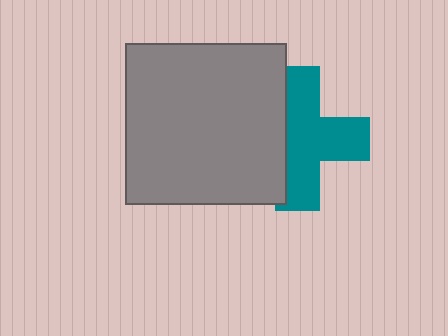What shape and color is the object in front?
The object in front is a gray square.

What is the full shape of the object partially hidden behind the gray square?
The partially hidden object is a teal cross.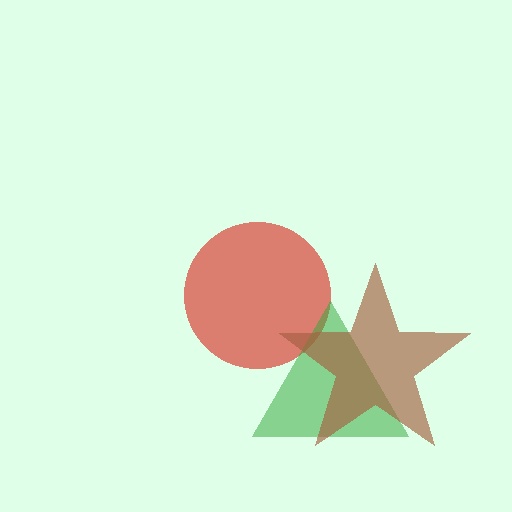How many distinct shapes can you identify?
There are 3 distinct shapes: a red circle, a green triangle, a brown star.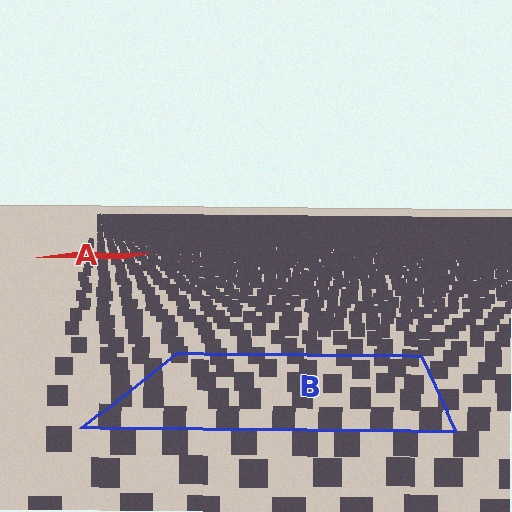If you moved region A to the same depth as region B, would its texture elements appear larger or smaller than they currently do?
They would appear larger. At a closer depth, the same texture elements are projected at a bigger on-screen size.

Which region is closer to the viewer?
Region B is closer. The texture elements there are larger and more spread out.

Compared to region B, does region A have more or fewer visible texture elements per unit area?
Region A has more texture elements per unit area — they are packed more densely because it is farther away.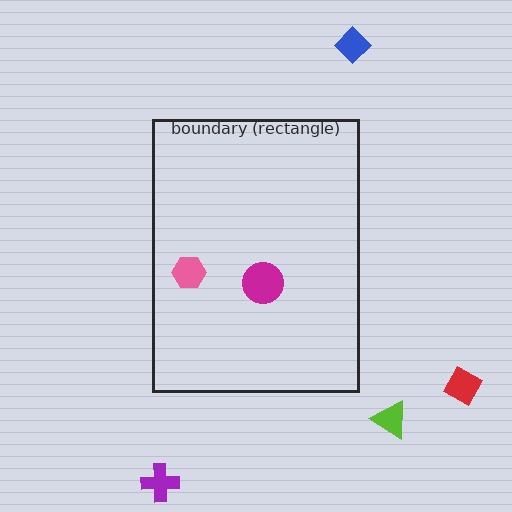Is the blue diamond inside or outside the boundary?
Outside.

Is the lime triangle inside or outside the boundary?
Outside.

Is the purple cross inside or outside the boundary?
Outside.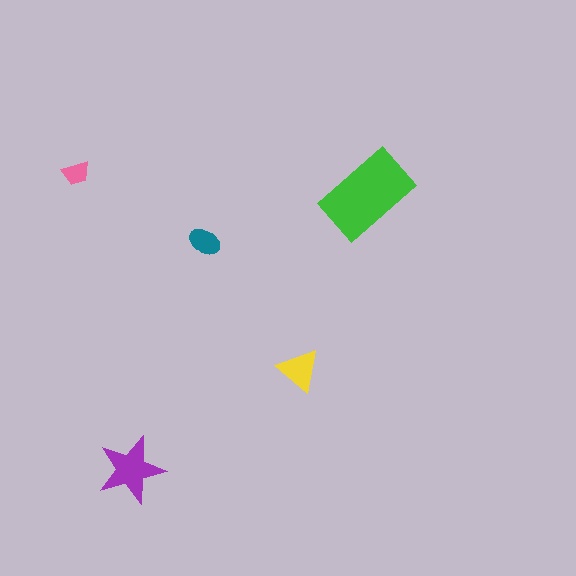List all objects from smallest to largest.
The pink trapezoid, the teal ellipse, the yellow triangle, the purple star, the green rectangle.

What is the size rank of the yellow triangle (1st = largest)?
3rd.